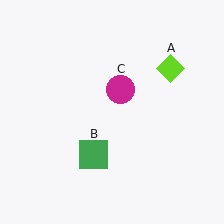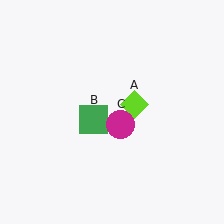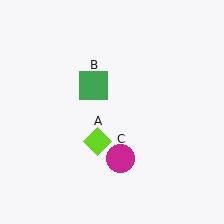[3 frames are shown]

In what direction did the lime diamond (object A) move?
The lime diamond (object A) moved down and to the left.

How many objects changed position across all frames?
3 objects changed position: lime diamond (object A), green square (object B), magenta circle (object C).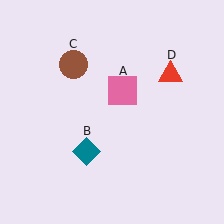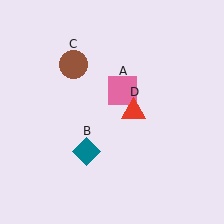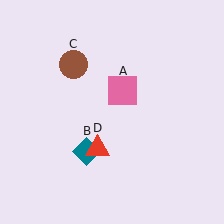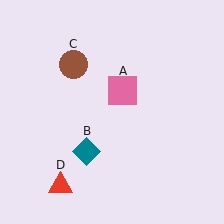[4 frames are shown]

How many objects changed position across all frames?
1 object changed position: red triangle (object D).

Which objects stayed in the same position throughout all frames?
Pink square (object A) and teal diamond (object B) and brown circle (object C) remained stationary.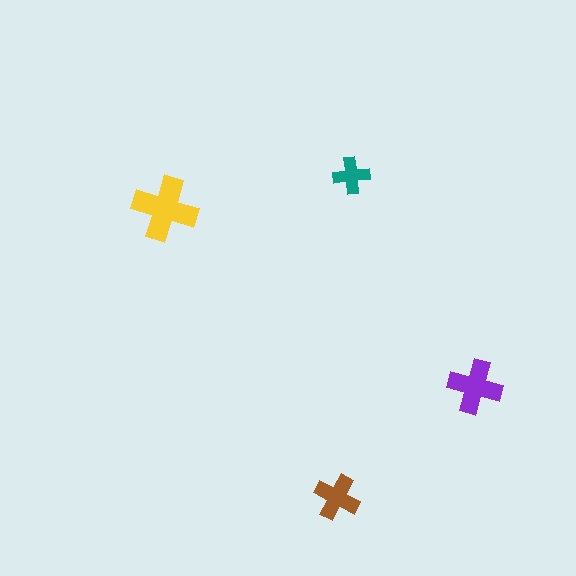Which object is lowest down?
The brown cross is bottommost.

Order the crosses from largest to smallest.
the yellow one, the purple one, the brown one, the teal one.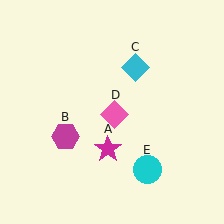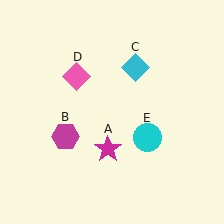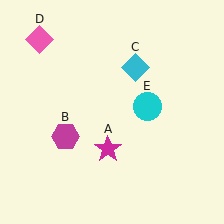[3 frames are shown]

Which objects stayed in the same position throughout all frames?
Magenta star (object A) and magenta hexagon (object B) and cyan diamond (object C) remained stationary.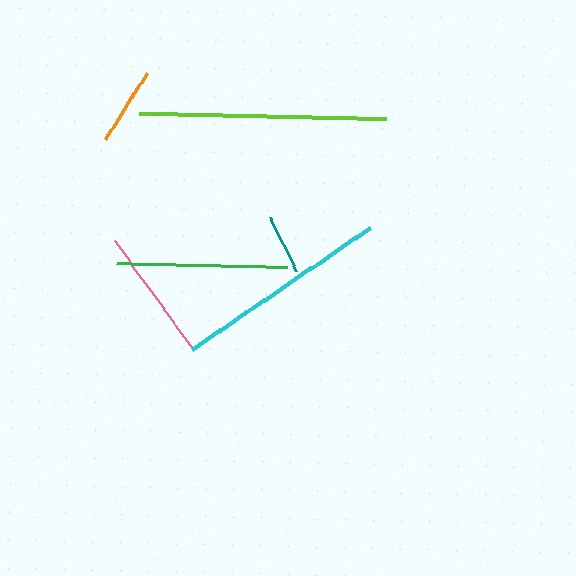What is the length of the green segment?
The green segment is approximately 171 pixels long.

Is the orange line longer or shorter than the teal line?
The orange line is longer than the teal line.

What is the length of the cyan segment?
The cyan segment is approximately 216 pixels long.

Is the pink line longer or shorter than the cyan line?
The cyan line is longer than the pink line.